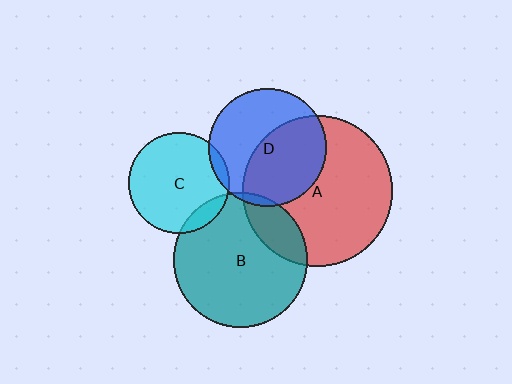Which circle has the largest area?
Circle A (red).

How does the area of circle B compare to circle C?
Approximately 1.8 times.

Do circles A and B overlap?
Yes.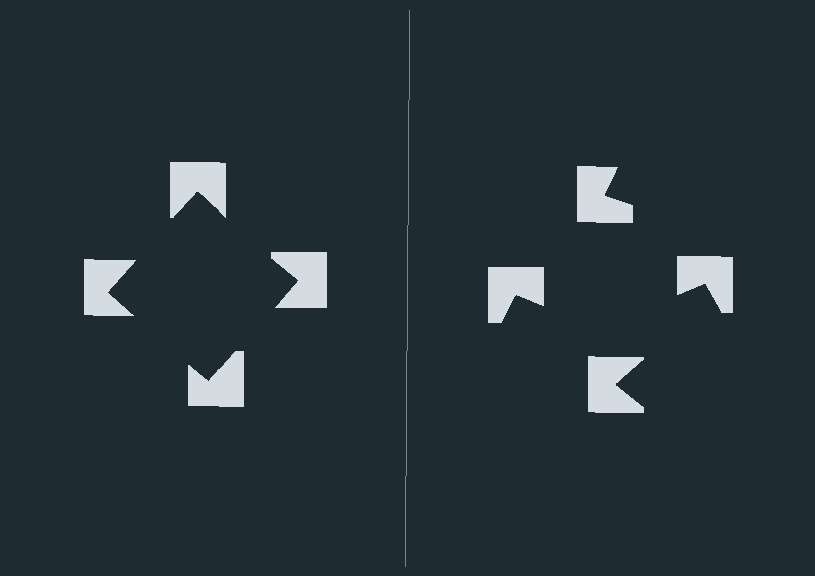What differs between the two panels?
The notched squares are positioned identically on both sides; only the wedge orientations differ. On the left they align to a square; on the right they are misaligned.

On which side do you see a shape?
An illusory square appears on the left side. On the right side the wedge cuts are rotated, so no coherent shape forms.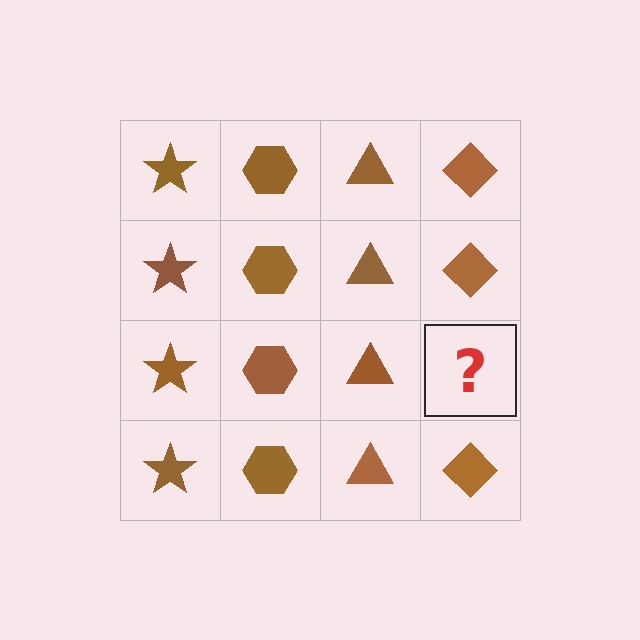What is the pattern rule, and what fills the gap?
The rule is that each column has a consistent shape. The gap should be filled with a brown diamond.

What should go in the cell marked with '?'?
The missing cell should contain a brown diamond.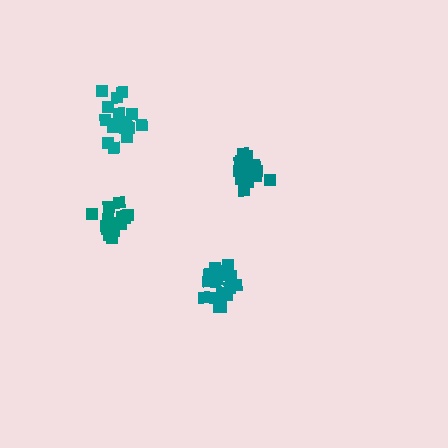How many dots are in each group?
Group 1: 18 dots, Group 2: 19 dots, Group 3: 18 dots, Group 4: 17 dots (72 total).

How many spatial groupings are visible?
There are 4 spatial groupings.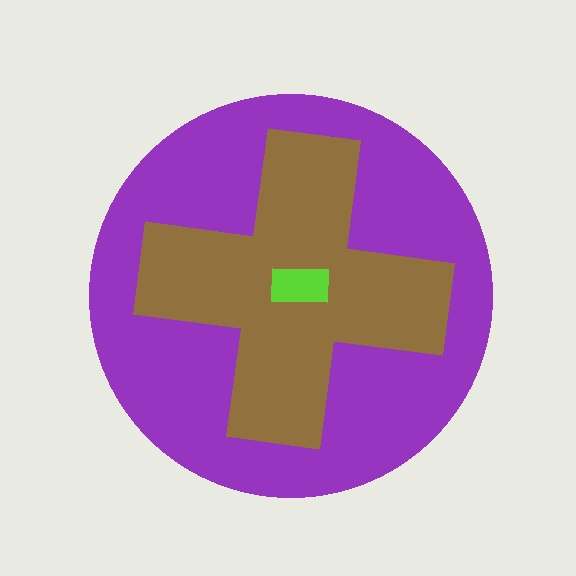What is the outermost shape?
The purple circle.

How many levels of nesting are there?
3.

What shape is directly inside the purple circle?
The brown cross.